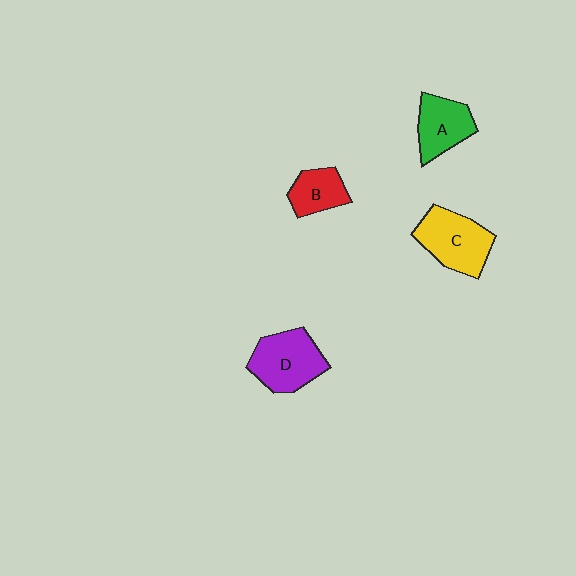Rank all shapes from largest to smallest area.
From largest to smallest: C (yellow), D (purple), A (green), B (red).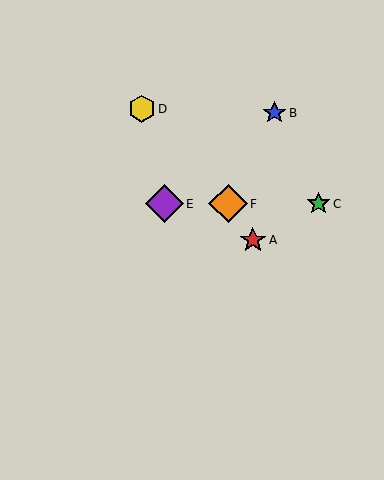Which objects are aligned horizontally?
Objects C, E, F are aligned horizontally.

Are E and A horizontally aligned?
No, E is at y≈204 and A is at y≈240.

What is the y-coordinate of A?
Object A is at y≈240.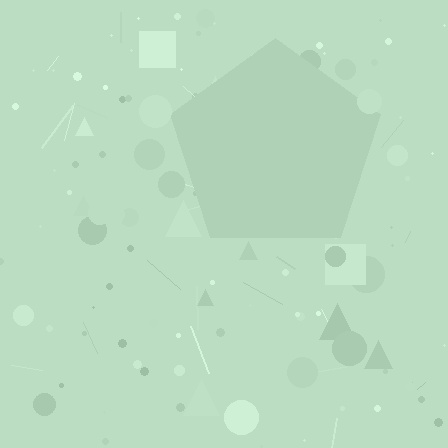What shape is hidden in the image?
A pentagon is hidden in the image.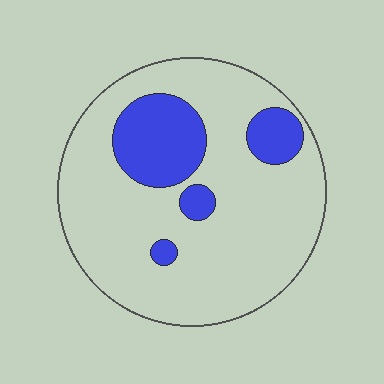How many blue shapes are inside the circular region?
4.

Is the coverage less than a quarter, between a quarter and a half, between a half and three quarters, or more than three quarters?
Less than a quarter.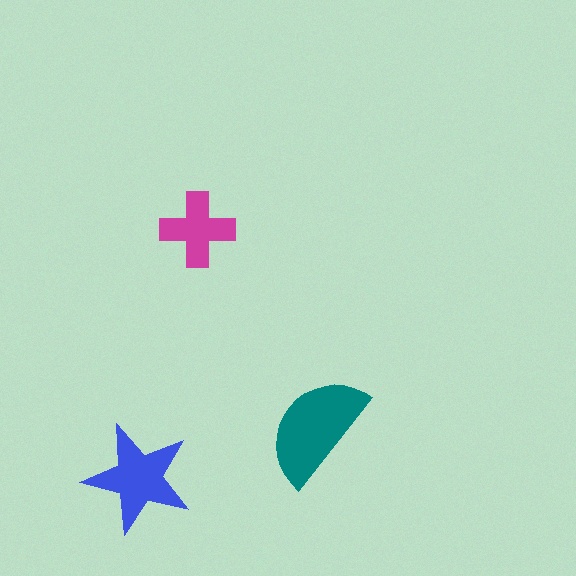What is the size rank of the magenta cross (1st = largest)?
3rd.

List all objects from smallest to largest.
The magenta cross, the blue star, the teal semicircle.